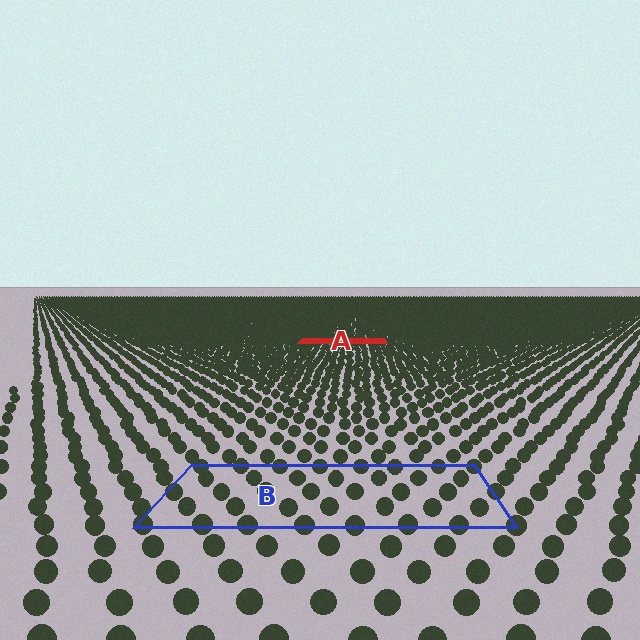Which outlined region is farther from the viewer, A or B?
Region A is farther from the viewer — the texture elements inside it appear smaller and more densely packed.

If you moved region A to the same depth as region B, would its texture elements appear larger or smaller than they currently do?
They would appear larger. At a closer depth, the same texture elements are projected at a bigger on-screen size.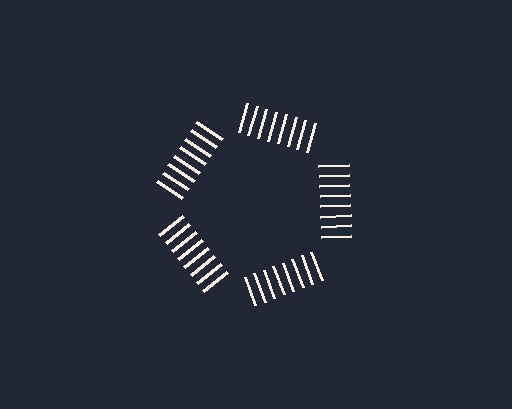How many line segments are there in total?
40 — 8 along each of the 5 edges.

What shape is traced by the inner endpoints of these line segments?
An illusory pentagon — the line segments terminate on its edges but no continuous stroke is drawn.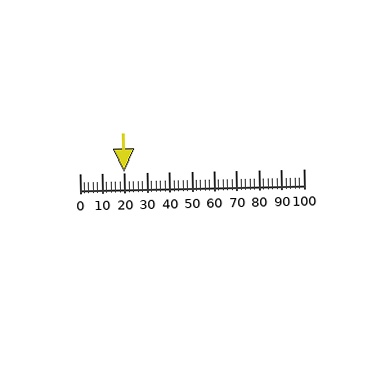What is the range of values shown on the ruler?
The ruler shows values from 0 to 100.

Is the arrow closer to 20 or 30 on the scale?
The arrow is closer to 20.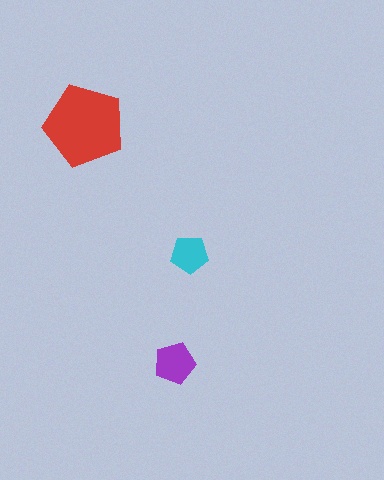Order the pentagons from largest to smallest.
the red one, the purple one, the cyan one.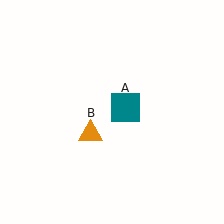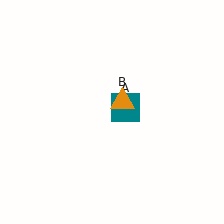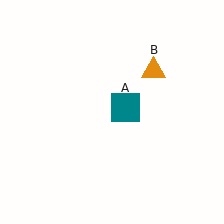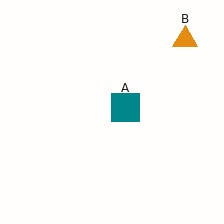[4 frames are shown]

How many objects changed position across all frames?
1 object changed position: orange triangle (object B).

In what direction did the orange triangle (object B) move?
The orange triangle (object B) moved up and to the right.